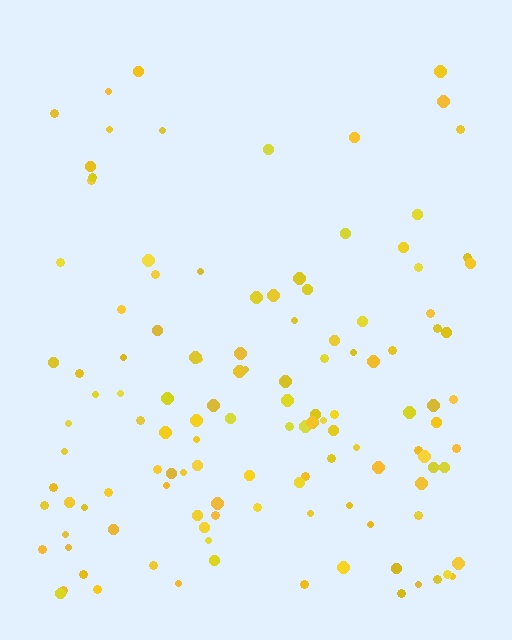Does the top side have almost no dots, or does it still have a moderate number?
Still a moderate number, just noticeably fewer than the bottom.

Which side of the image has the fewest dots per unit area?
The top.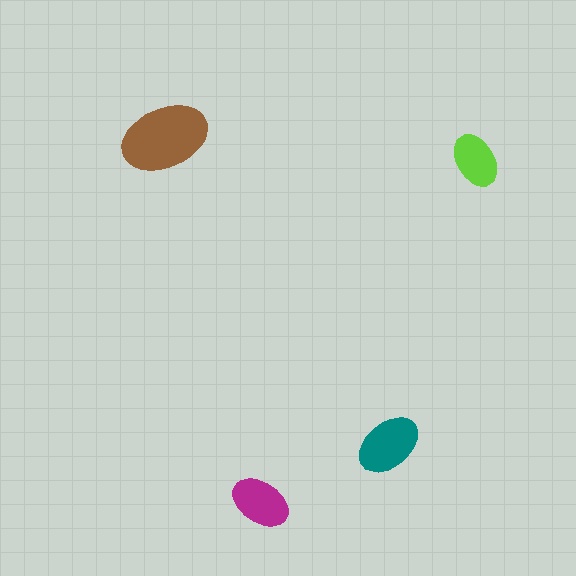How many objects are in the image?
There are 4 objects in the image.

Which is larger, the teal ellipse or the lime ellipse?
The teal one.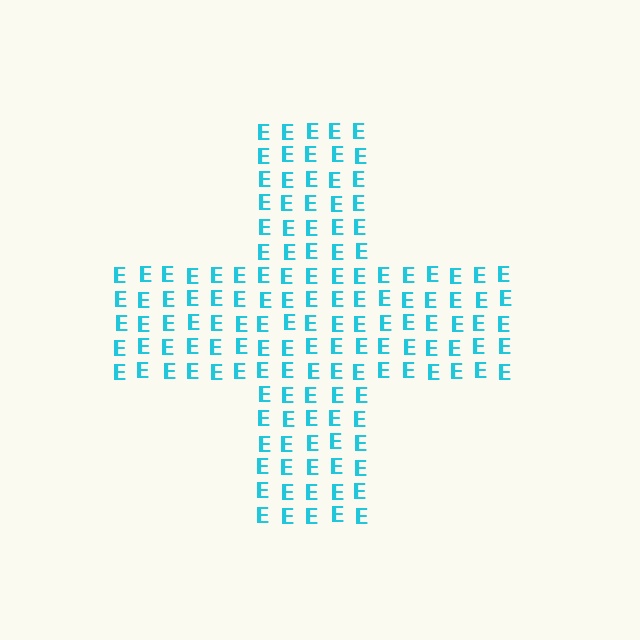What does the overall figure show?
The overall figure shows a cross.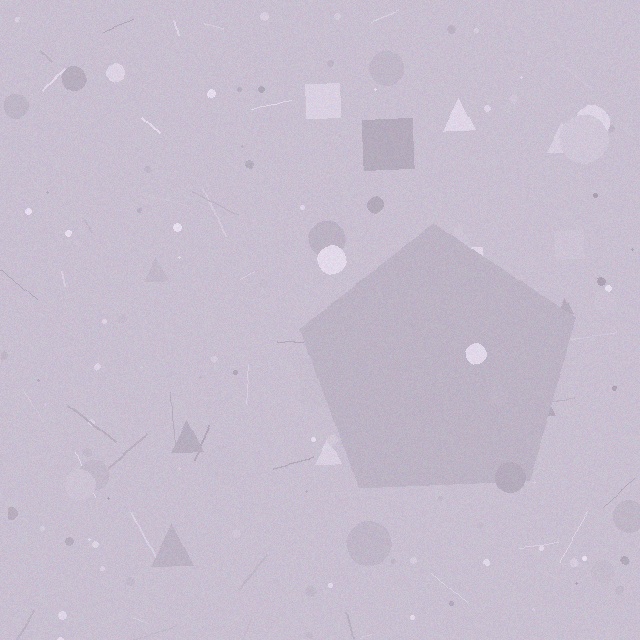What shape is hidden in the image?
A pentagon is hidden in the image.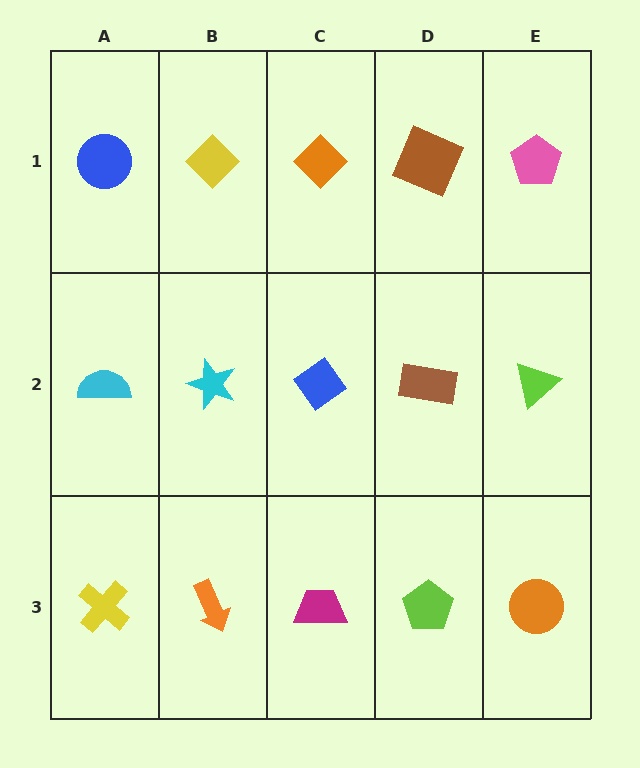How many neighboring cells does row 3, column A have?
2.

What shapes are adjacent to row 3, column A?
A cyan semicircle (row 2, column A), an orange arrow (row 3, column B).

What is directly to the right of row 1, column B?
An orange diamond.